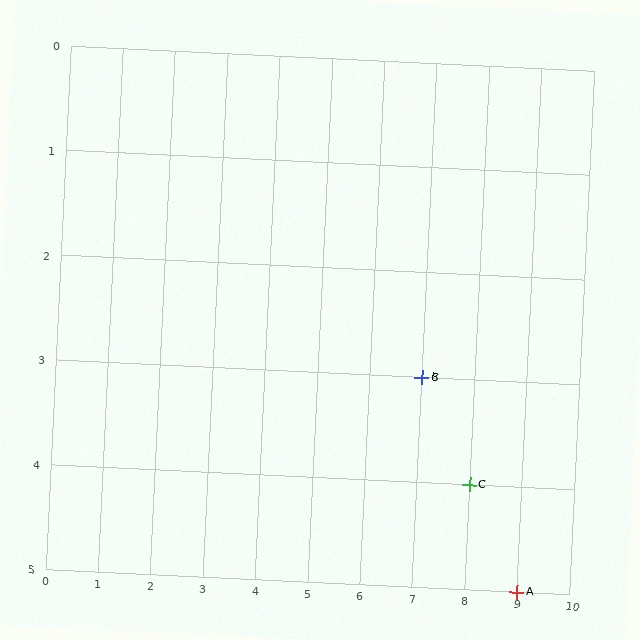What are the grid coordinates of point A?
Point A is at grid coordinates (9, 5).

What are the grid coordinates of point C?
Point C is at grid coordinates (8, 4).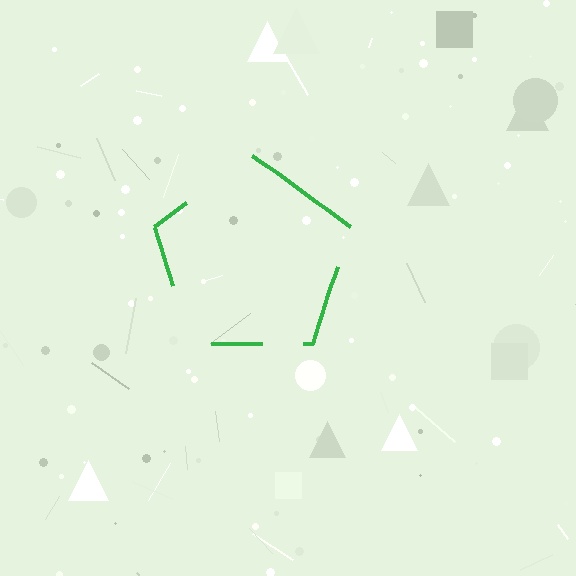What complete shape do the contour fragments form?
The contour fragments form a pentagon.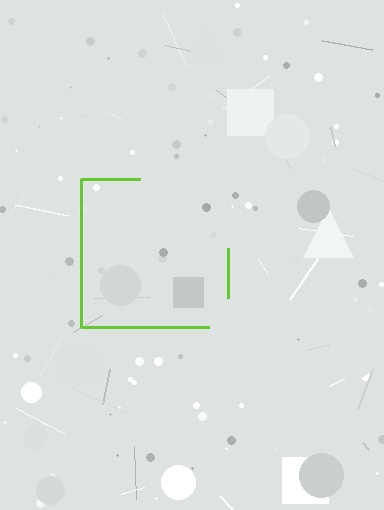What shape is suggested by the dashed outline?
The dashed outline suggests a square.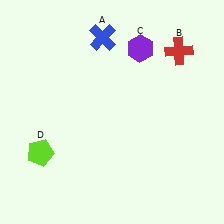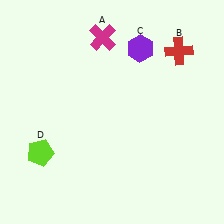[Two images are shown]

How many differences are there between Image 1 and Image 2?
There is 1 difference between the two images.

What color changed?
The cross (A) changed from blue in Image 1 to magenta in Image 2.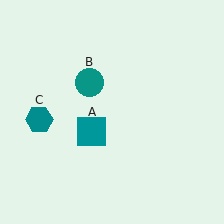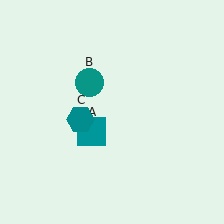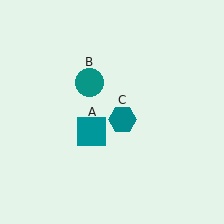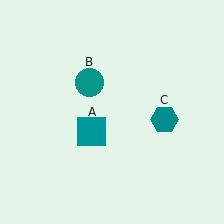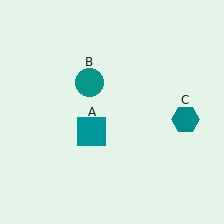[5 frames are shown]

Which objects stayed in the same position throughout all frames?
Teal square (object A) and teal circle (object B) remained stationary.